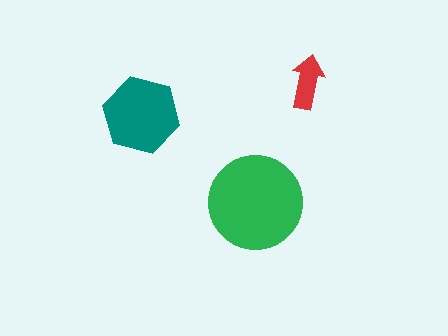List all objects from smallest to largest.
The red arrow, the teal hexagon, the green circle.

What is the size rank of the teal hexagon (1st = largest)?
2nd.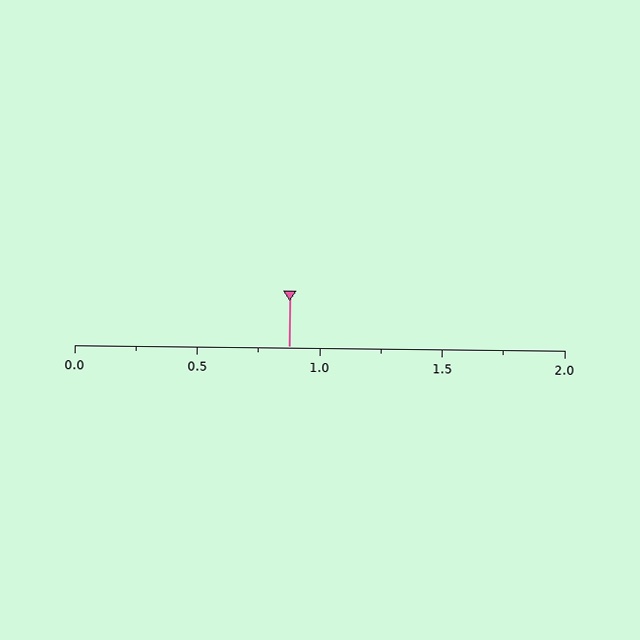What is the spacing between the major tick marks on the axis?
The major ticks are spaced 0.5 apart.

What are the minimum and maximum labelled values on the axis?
The axis runs from 0.0 to 2.0.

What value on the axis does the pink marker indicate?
The marker indicates approximately 0.88.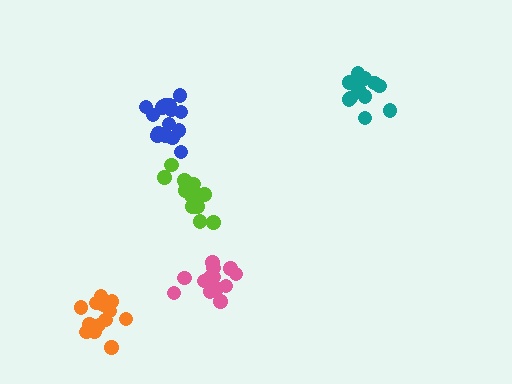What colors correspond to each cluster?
The clusters are colored: teal, lime, blue, orange, pink.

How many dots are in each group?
Group 1: 12 dots, Group 2: 13 dots, Group 3: 16 dots, Group 4: 15 dots, Group 5: 13 dots (69 total).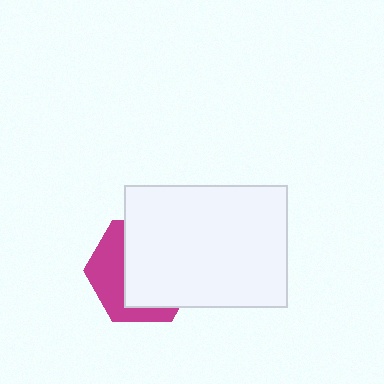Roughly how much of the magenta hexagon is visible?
A small part of it is visible (roughly 37%).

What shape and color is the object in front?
The object in front is a white rectangle.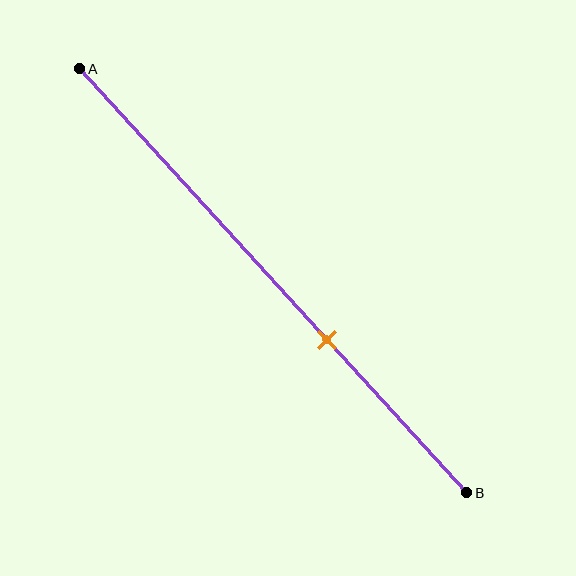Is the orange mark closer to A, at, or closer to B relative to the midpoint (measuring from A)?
The orange mark is closer to point B than the midpoint of segment AB.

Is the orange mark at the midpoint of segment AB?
No, the mark is at about 65% from A, not at the 50% midpoint.